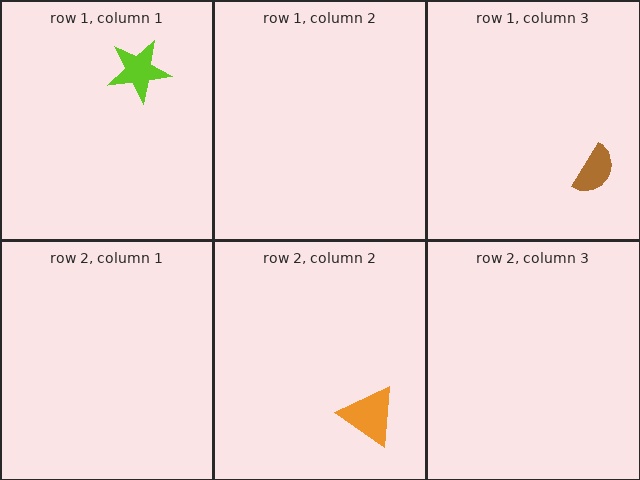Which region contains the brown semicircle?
The row 1, column 3 region.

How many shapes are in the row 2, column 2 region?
1.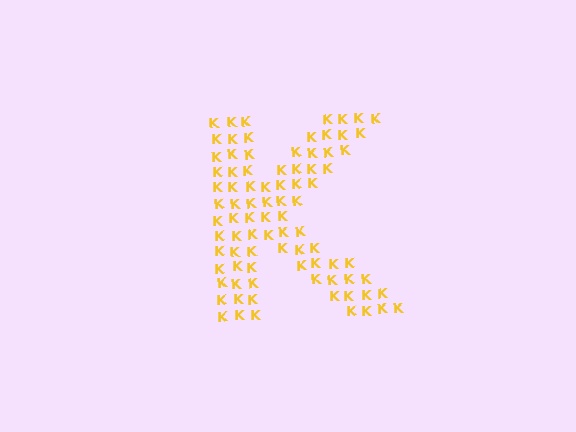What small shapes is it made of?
It is made of small letter K's.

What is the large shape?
The large shape is the letter K.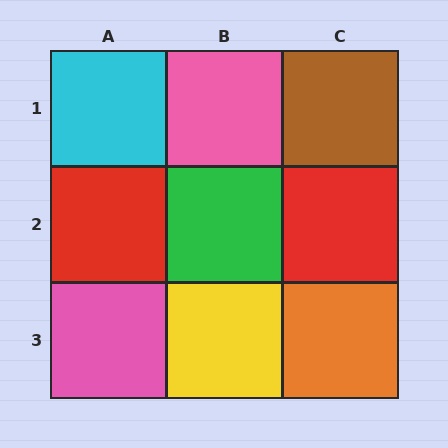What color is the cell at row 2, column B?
Green.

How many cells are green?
1 cell is green.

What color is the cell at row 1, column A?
Cyan.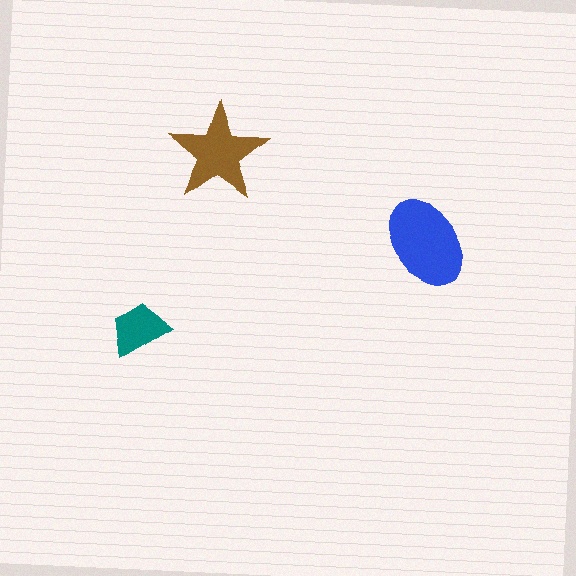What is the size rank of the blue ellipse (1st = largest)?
1st.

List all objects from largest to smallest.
The blue ellipse, the brown star, the teal trapezoid.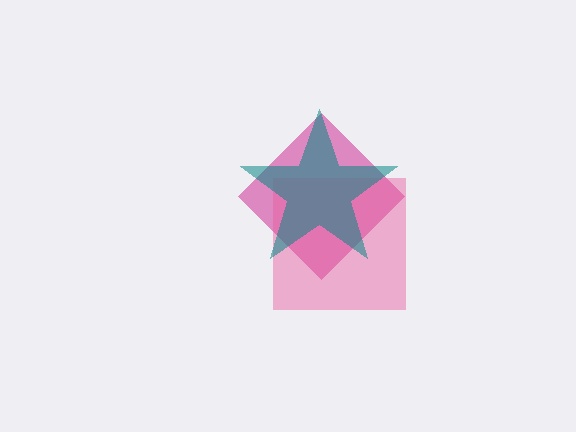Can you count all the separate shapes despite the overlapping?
Yes, there are 3 separate shapes.